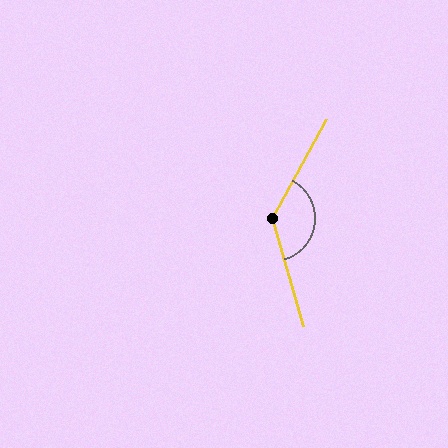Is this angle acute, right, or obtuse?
It is obtuse.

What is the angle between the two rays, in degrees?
Approximately 136 degrees.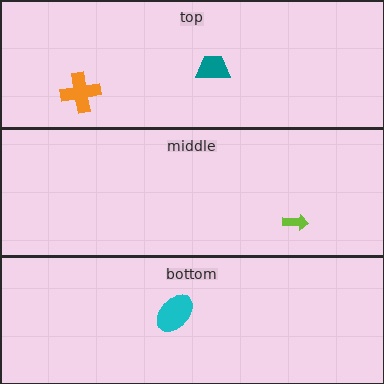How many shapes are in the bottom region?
1.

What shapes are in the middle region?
The lime arrow.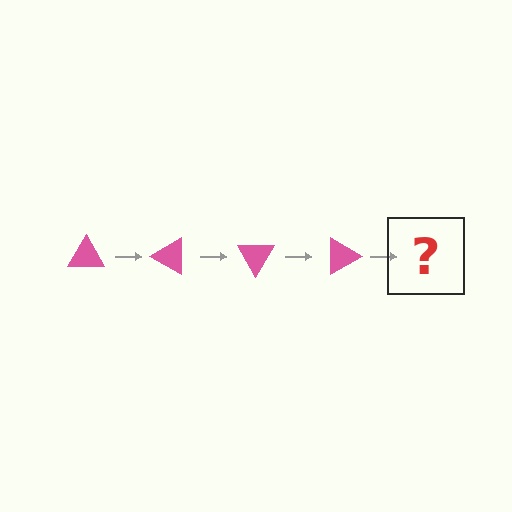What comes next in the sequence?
The next element should be a pink triangle rotated 120 degrees.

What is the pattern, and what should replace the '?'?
The pattern is that the triangle rotates 30 degrees each step. The '?' should be a pink triangle rotated 120 degrees.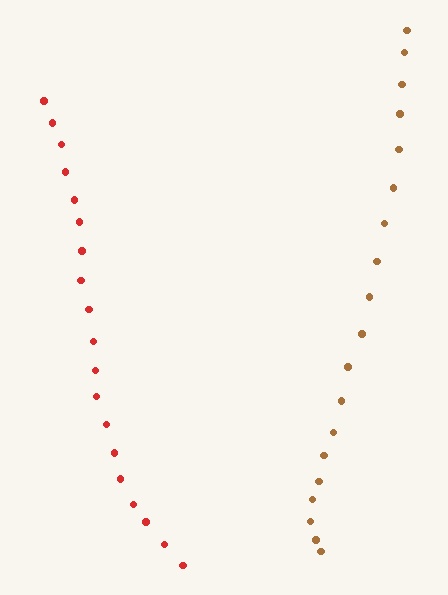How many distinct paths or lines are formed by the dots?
There are 2 distinct paths.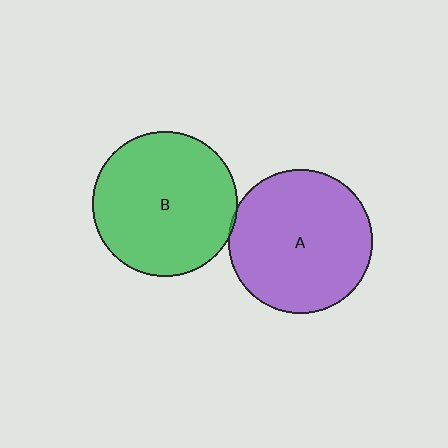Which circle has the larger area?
Circle B (green).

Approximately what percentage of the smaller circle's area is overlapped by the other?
Approximately 5%.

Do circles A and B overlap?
Yes.